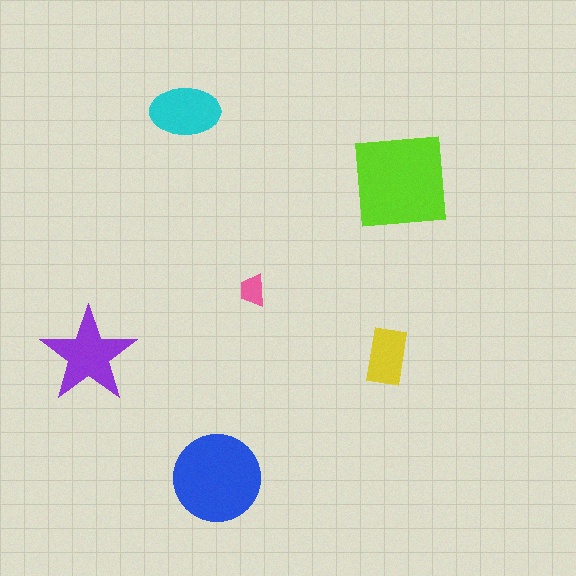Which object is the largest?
The lime square.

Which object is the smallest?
The pink trapezoid.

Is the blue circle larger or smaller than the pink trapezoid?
Larger.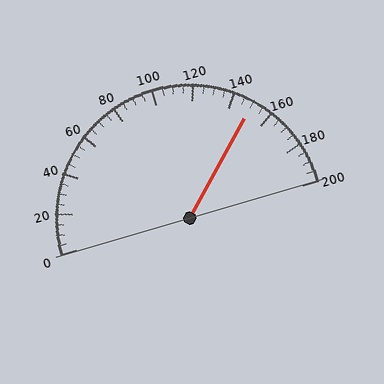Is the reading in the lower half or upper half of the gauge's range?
The reading is in the upper half of the range (0 to 200).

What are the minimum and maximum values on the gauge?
The gauge ranges from 0 to 200.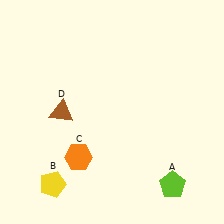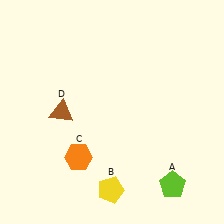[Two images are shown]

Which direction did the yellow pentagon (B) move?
The yellow pentagon (B) moved right.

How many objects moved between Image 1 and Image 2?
1 object moved between the two images.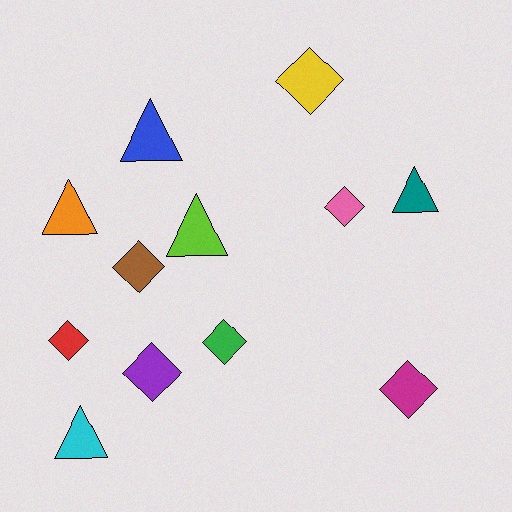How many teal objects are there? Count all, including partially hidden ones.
There is 1 teal object.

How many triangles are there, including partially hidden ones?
There are 5 triangles.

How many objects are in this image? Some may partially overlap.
There are 12 objects.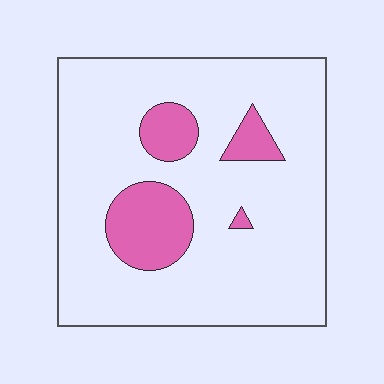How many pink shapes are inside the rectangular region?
4.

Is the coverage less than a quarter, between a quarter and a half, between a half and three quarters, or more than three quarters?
Less than a quarter.